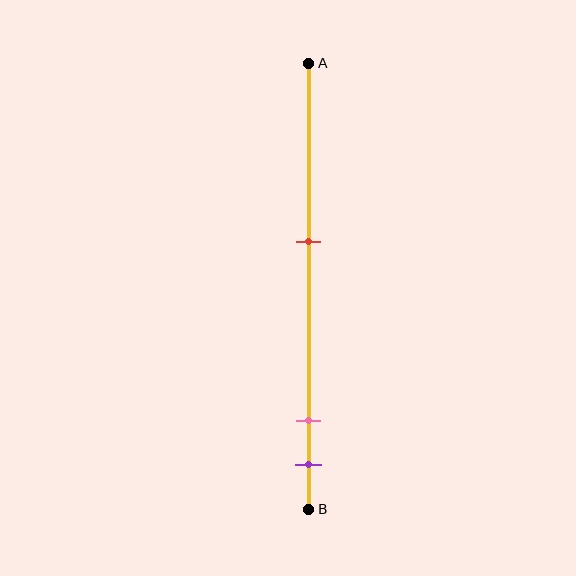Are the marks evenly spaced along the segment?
No, the marks are not evenly spaced.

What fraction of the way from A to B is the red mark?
The red mark is approximately 40% (0.4) of the way from A to B.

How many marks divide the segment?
There are 3 marks dividing the segment.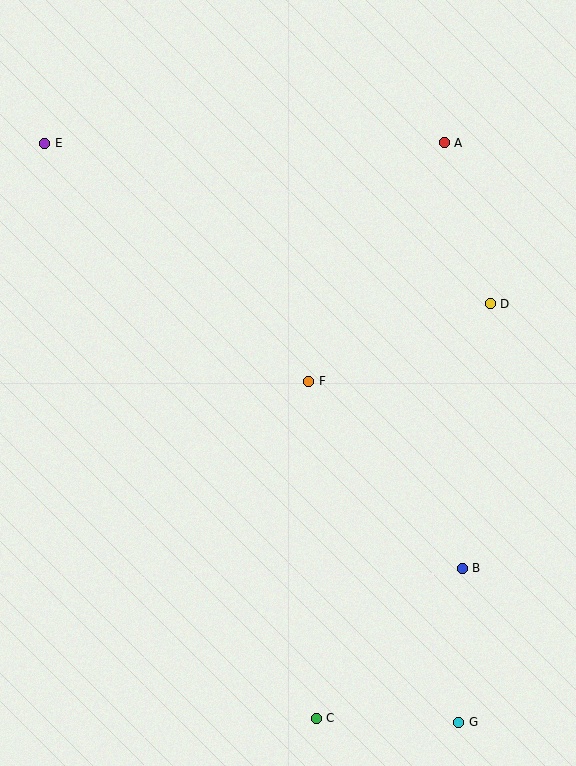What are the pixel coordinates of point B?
Point B is at (462, 568).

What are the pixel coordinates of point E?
Point E is at (45, 143).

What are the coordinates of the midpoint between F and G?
The midpoint between F and G is at (384, 552).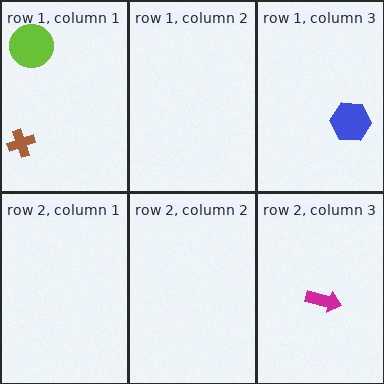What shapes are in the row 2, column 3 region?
The magenta arrow.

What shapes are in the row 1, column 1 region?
The lime circle, the brown cross.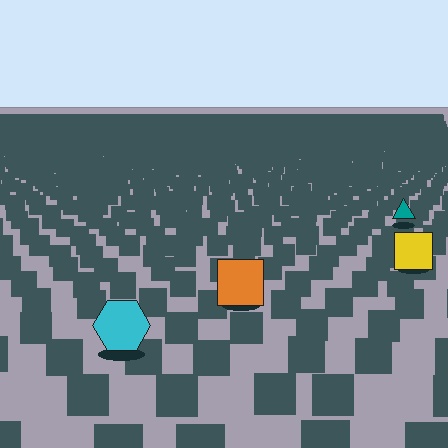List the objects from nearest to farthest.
From nearest to farthest: the cyan hexagon, the orange square, the yellow square, the teal triangle.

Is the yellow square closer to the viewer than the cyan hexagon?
No. The cyan hexagon is closer — you can tell from the texture gradient: the ground texture is coarser near it.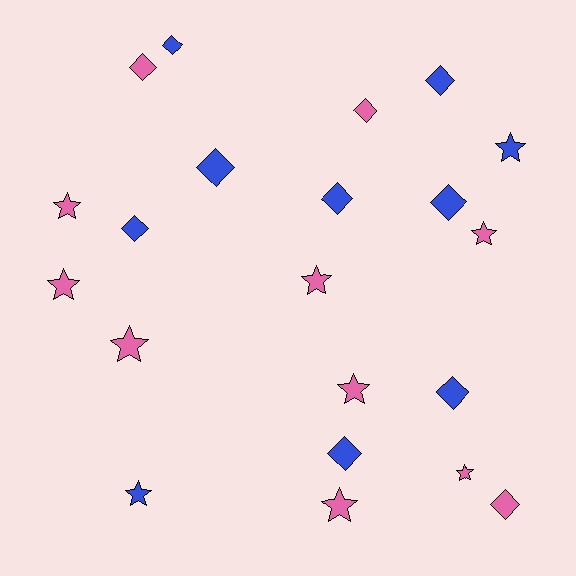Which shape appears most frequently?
Diamond, with 11 objects.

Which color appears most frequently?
Pink, with 11 objects.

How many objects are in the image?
There are 21 objects.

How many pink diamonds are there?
There are 3 pink diamonds.